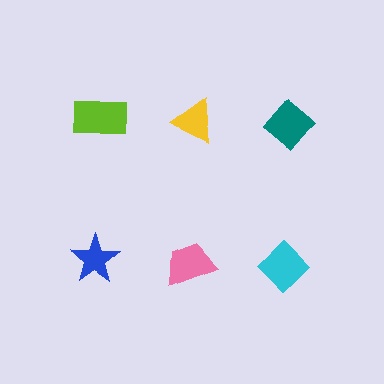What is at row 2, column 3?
A cyan diamond.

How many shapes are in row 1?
3 shapes.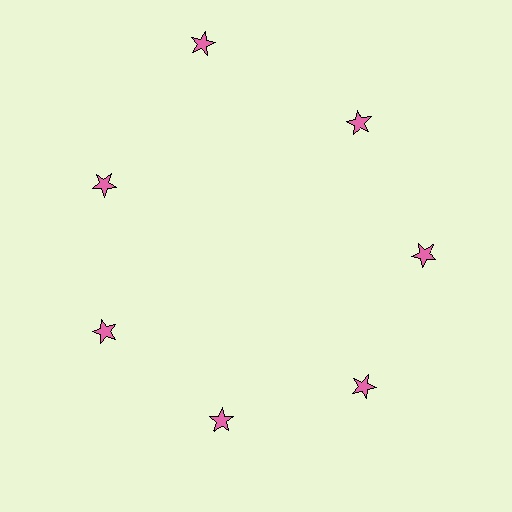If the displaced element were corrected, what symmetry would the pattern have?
It would have 7-fold rotational symmetry — the pattern would map onto itself every 51 degrees.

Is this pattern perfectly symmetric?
No. The 7 pink stars are arranged in a ring, but one element near the 12 o'clock position is pushed outward from the center, breaking the 7-fold rotational symmetry.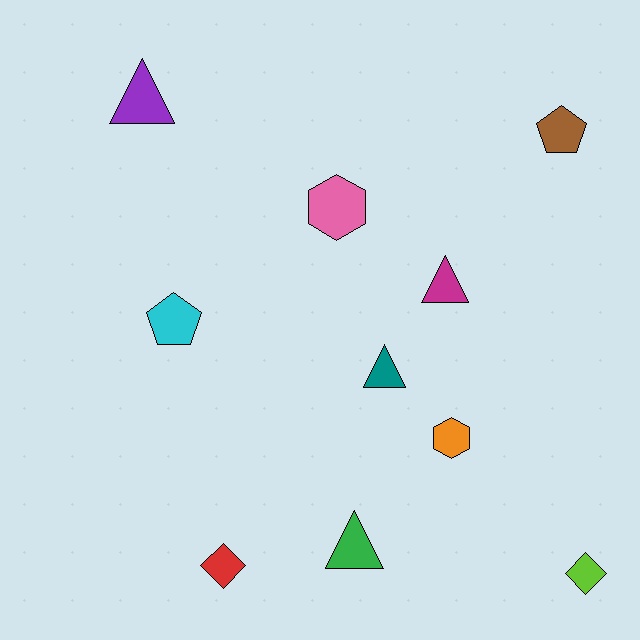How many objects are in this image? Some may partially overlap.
There are 10 objects.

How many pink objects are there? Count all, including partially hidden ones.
There is 1 pink object.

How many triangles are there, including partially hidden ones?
There are 4 triangles.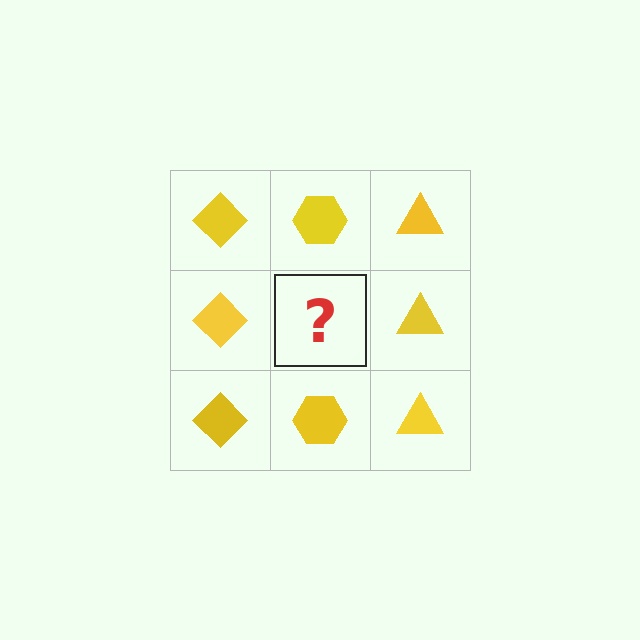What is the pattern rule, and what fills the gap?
The rule is that each column has a consistent shape. The gap should be filled with a yellow hexagon.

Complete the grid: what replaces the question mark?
The question mark should be replaced with a yellow hexagon.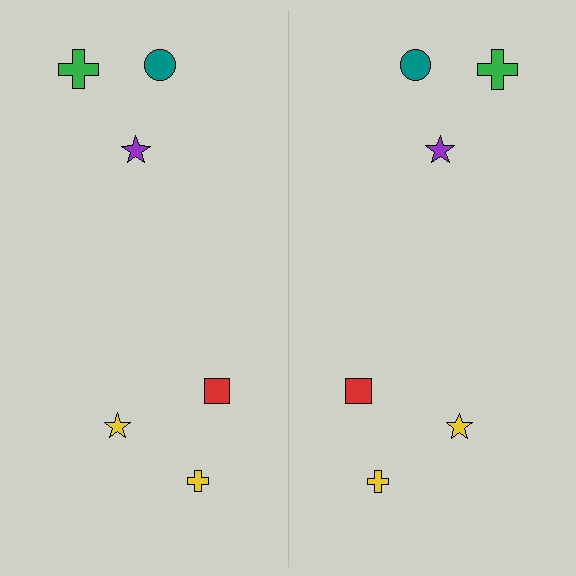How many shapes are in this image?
There are 12 shapes in this image.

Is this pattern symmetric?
Yes, this pattern has bilateral (reflection) symmetry.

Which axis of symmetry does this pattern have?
The pattern has a vertical axis of symmetry running through the center of the image.